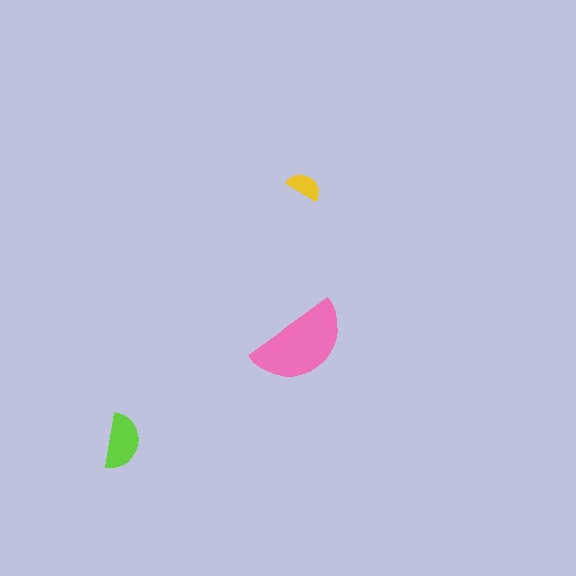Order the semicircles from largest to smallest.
the pink one, the lime one, the yellow one.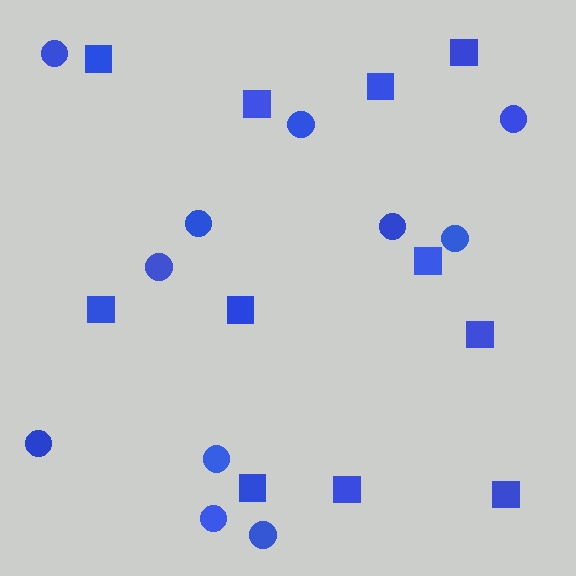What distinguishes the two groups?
There are 2 groups: one group of squares (11) and one group of circles (11).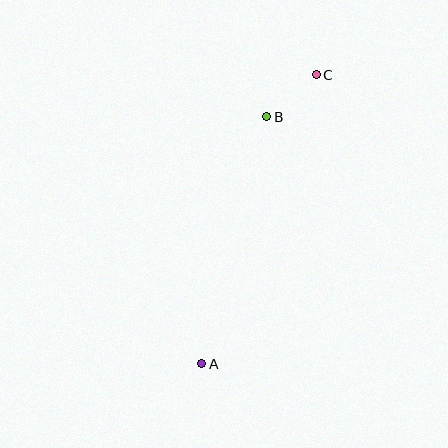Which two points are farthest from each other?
Points A and C are farthest from each other.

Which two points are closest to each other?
Points B and C are closest to each other.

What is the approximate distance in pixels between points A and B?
The distance between A and B is approximately 256 pixels.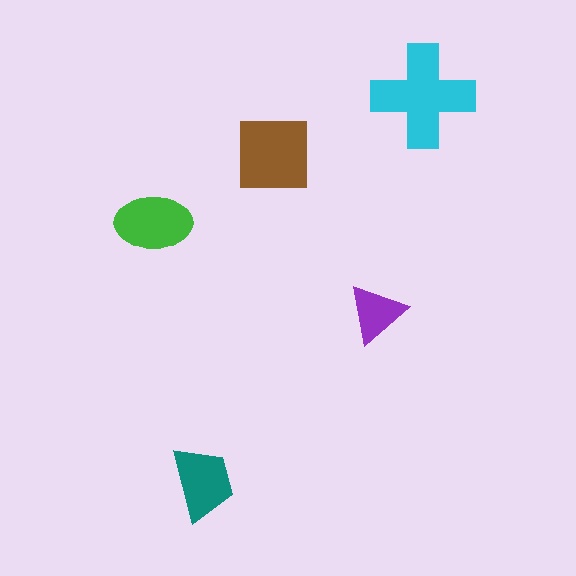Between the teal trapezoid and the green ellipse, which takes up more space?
The green ellipse.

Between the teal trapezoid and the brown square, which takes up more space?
The brown square.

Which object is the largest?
The cyan cross.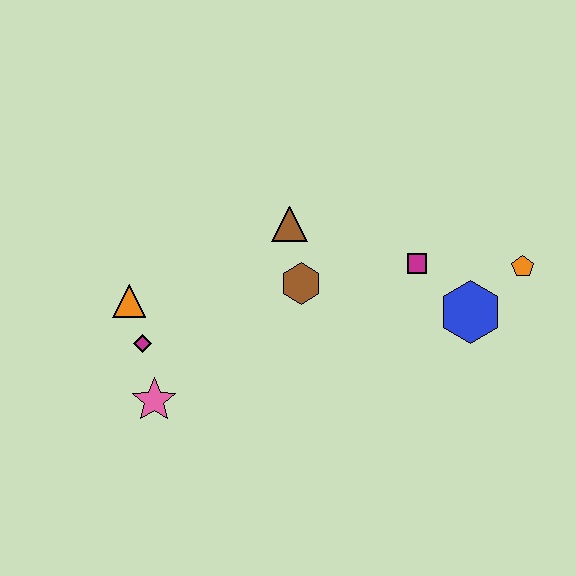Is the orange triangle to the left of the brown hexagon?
Yes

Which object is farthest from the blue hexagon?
The orange triangle is farthest from the blue hexagon.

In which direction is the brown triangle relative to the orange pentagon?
The brown triangle is to the left of the orange pentagon.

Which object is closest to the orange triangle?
The magenta diamond is closest to the orange triangle.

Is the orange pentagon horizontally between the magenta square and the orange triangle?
No